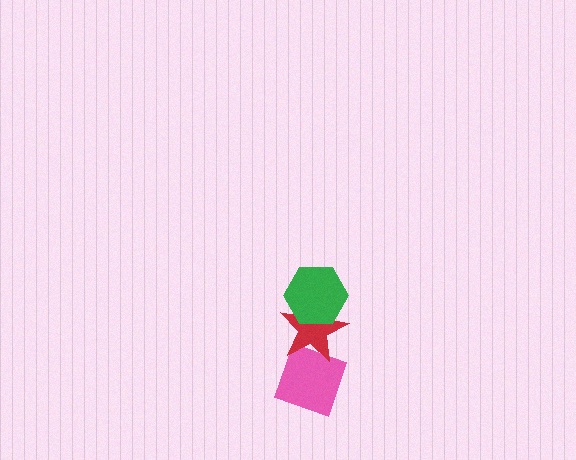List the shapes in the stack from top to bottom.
From top to bottom: the green hexagon, the red star, the pink diamond.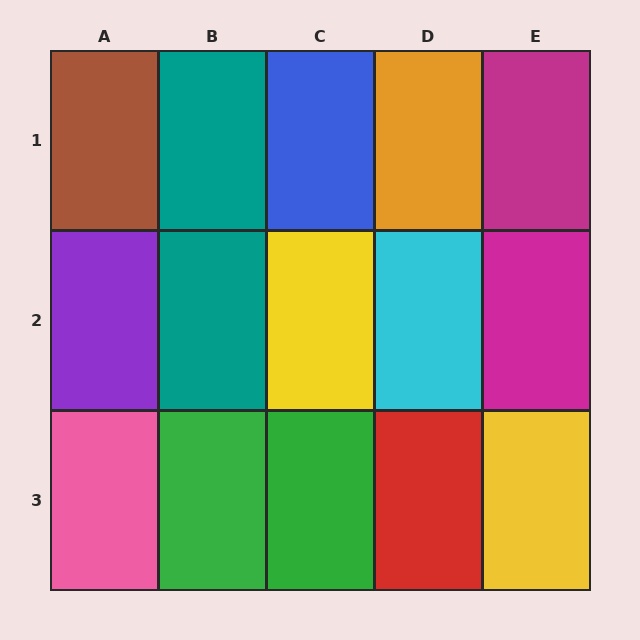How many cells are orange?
1 cell is orange.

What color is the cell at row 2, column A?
Purple.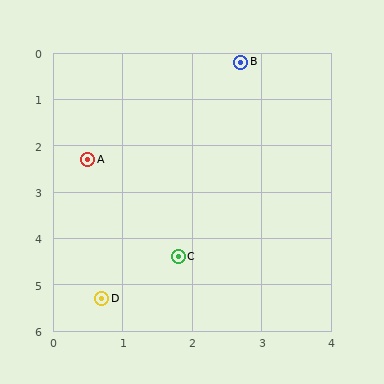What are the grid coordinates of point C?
Point C is at approximately (1.8, 4.4).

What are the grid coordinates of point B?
Point B is at approximately (2.7, 0.2).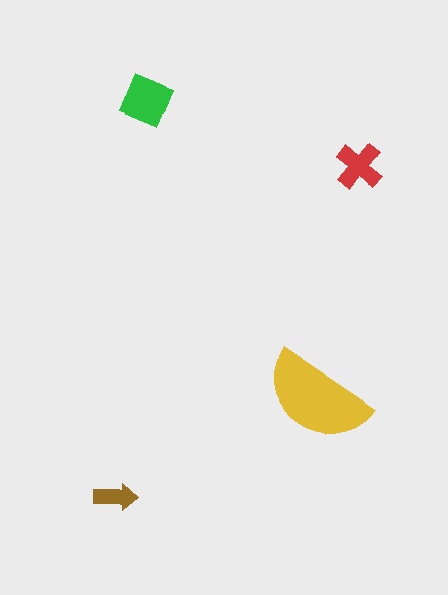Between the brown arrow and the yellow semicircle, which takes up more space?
The yellow semicircle.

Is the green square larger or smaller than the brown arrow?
Larger.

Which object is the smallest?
The brown arrow.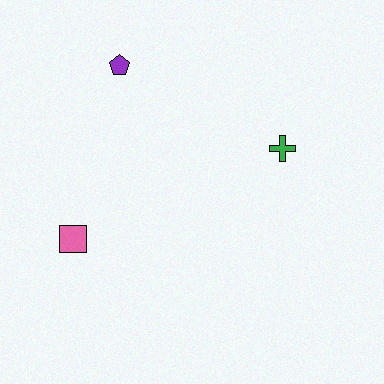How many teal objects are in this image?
There are no teal objects.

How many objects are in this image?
There are 3 objects.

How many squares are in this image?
There is 1 square.